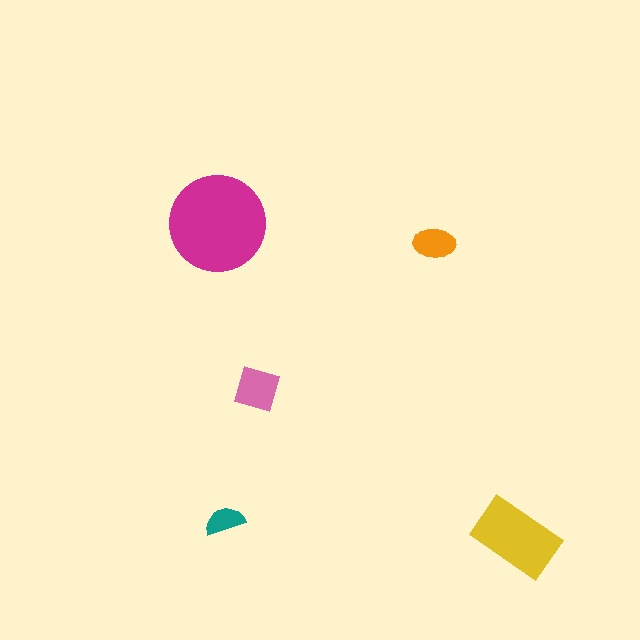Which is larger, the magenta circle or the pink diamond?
The magenta circle.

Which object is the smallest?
The teal semicircle.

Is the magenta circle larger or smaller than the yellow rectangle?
Larger.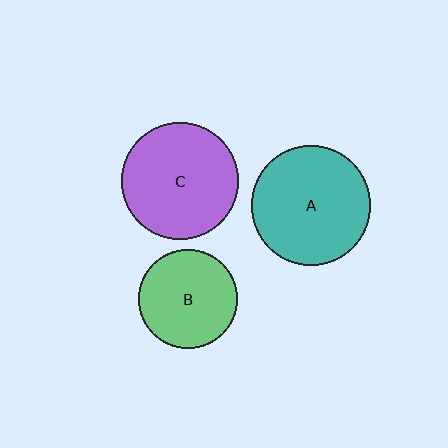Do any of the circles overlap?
No, none of the circles overlap.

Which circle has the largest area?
Circle A (teal).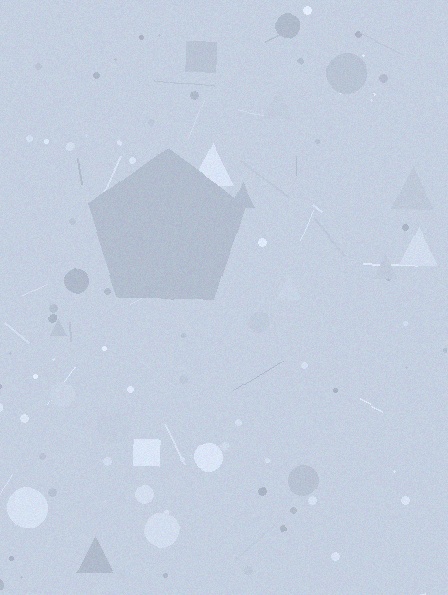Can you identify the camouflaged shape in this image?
The camouflaged shape is a pentagon.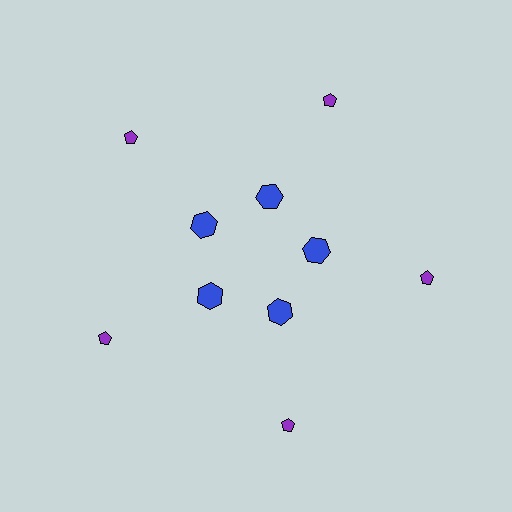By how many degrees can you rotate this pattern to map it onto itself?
The pattern maps onto itself every 72 degrees of rotation.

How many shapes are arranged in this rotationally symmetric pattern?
There are 10 shapes, arranged in 5 groups of 2.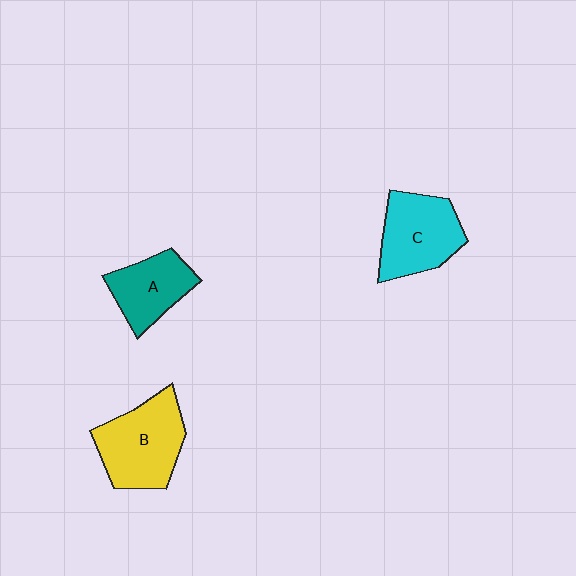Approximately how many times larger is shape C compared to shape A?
Approximately 1.3 times.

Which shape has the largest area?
Shape B (yellow).